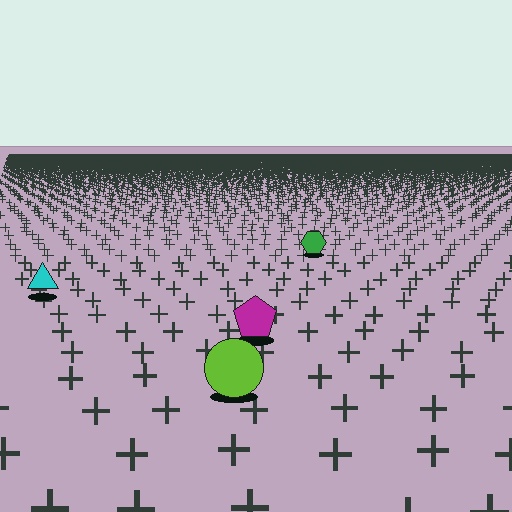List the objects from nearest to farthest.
From nearest to farthest: the lime circle, the magenta pentagon, the cyan triangle, the green hexagon.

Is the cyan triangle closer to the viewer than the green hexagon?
Yes. The cyan triangle is closer — you can tell from the texture gradient: the ground texture is coarser near it.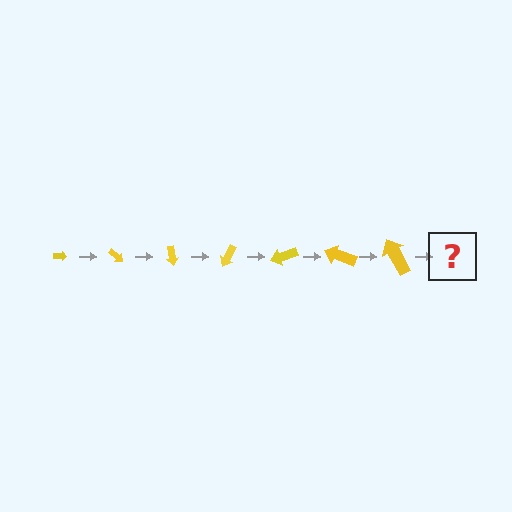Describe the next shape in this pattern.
It should be an arrow, larger than the previous one and rotated 280 degrees from the start.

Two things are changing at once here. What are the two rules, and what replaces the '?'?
The two rules are that the arrow grows larger each step and it rotates 40 degrees each step. The '?' should be an arrow, larger than the previous one and rotated 280 degrees from the start.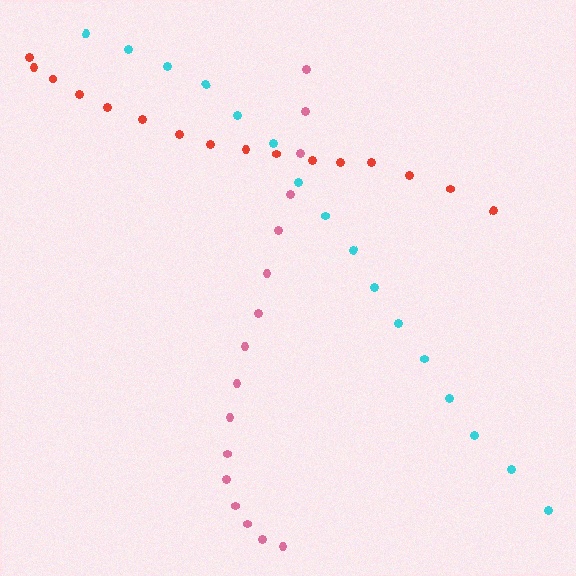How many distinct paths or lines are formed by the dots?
There are 3 distinct paths.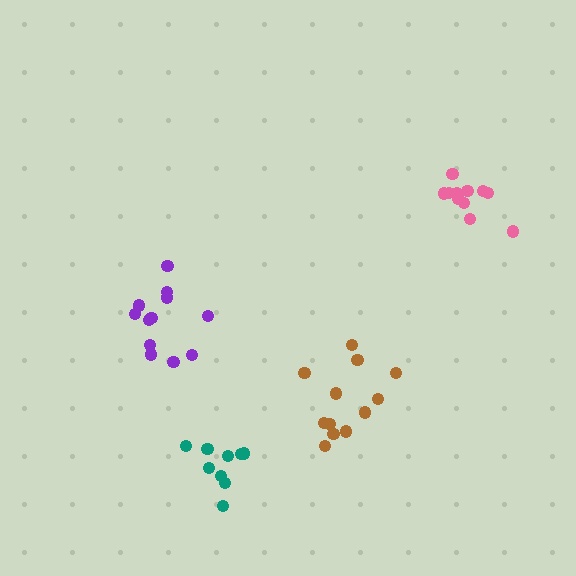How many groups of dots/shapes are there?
There are 4 groups.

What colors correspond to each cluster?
The clusters are colored: purple, brown, teal, pink.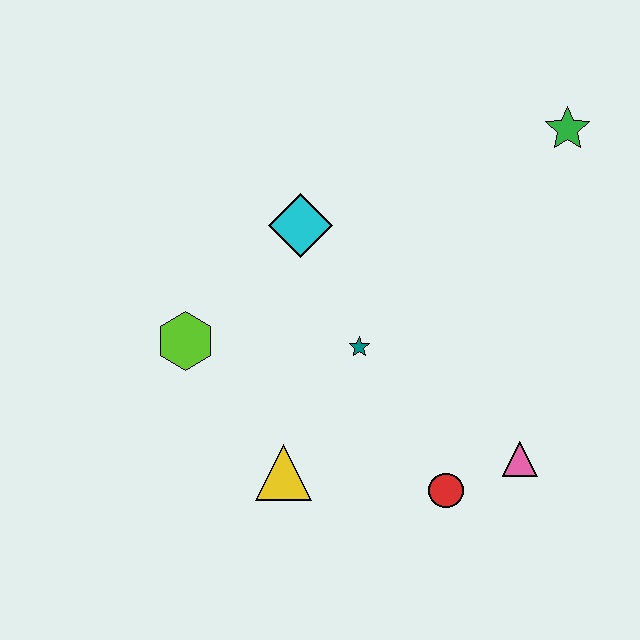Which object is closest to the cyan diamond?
The teal star is closest to the cyan diamond.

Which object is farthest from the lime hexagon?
The green star is farthest from the lime hexagon.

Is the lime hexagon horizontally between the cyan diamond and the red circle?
No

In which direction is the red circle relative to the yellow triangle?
The red circle is to the right of the yellow triangle.